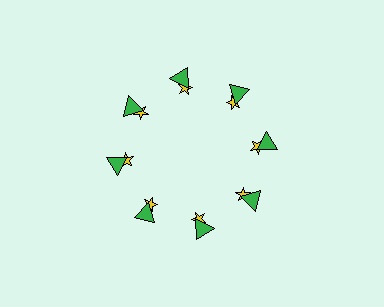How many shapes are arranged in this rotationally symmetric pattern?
There are 16 shapes, arranged in 8 groups of 2.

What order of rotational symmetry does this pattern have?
This pattern has 8-fold rotational symmetry.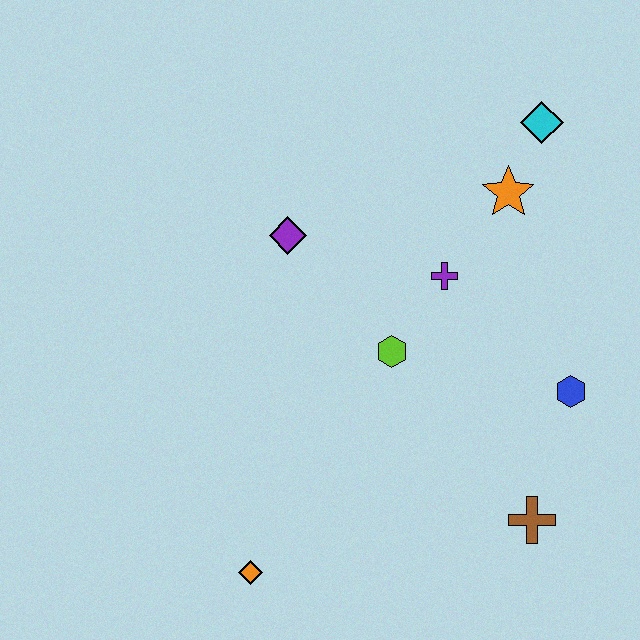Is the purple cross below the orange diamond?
No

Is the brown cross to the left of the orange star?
No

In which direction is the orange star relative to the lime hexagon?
The orange star is above the lime hexagon.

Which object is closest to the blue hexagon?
The brown cross is closest to the blue hexagon.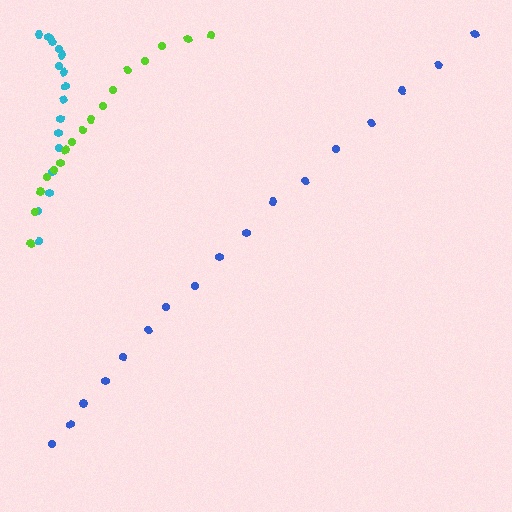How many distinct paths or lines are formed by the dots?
There are 3 distinct paths.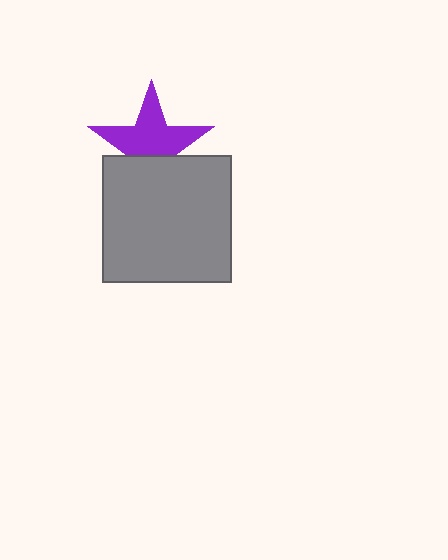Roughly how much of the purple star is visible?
About half of it is visible (roughly 64%).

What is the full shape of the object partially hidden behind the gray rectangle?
The partially hidden object is a purple star.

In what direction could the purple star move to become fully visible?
The purple star could move up. That would shift it out from behind the gray rectangle entirely.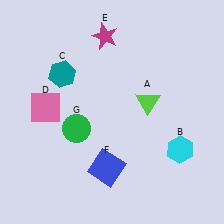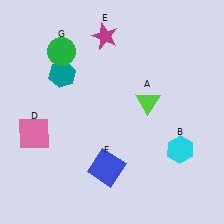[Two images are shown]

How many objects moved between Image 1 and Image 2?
2 objects moved between the two images.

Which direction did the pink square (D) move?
The pink square (D) moved down.